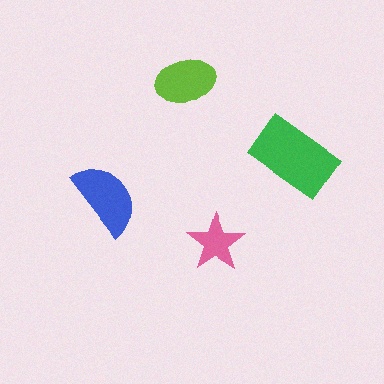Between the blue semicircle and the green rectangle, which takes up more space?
The green rectangle.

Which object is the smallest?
The pink star.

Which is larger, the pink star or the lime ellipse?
The lime ellipse.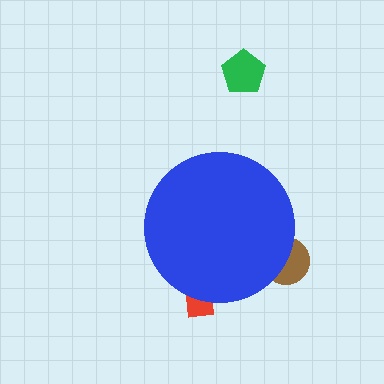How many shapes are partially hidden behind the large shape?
2 shapes are partially hidden.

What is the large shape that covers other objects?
A blue circle.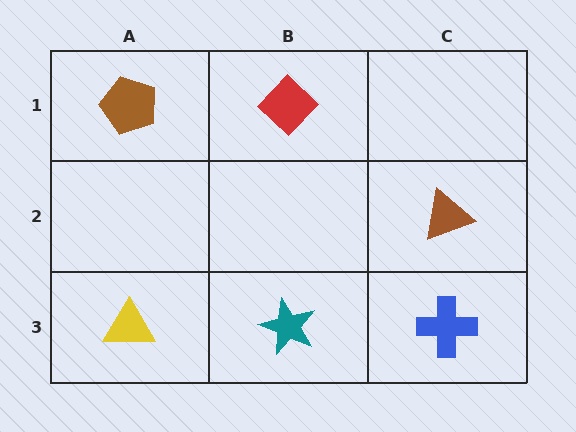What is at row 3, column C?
A blue cross.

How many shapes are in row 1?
2 shapes.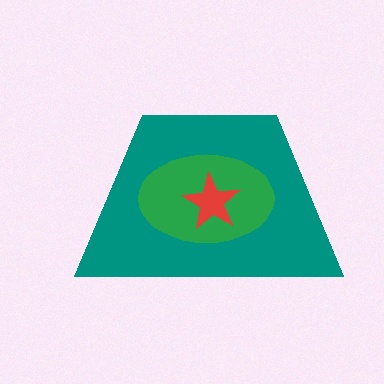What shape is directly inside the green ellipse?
The red star.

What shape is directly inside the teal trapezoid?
The green ellipse.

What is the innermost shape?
The red star.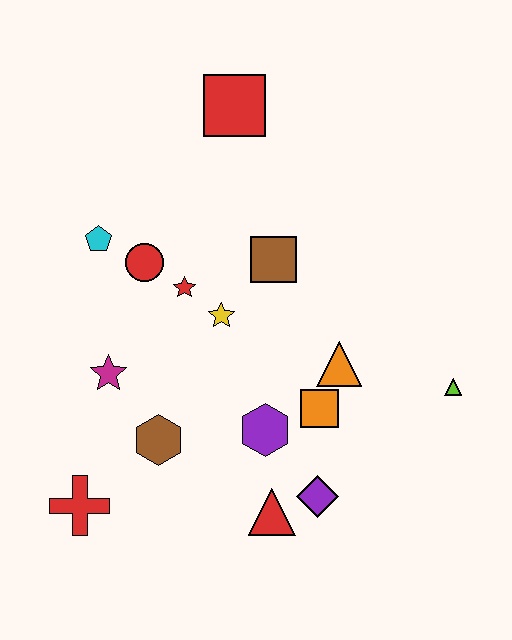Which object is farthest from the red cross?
The red square is farthest from the red cross.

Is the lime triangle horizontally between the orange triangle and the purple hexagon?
No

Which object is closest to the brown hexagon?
The magenta star is closest to the brown hexagon.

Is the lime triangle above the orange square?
Yes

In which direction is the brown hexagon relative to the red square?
The brown hexagon is below the red square.